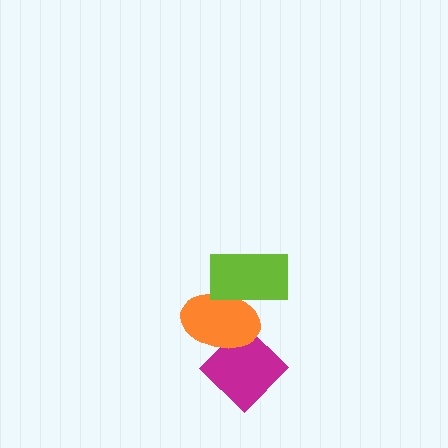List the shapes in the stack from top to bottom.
From top to bottom: the lime rectangle, the orange ellipse, the magenta diamond.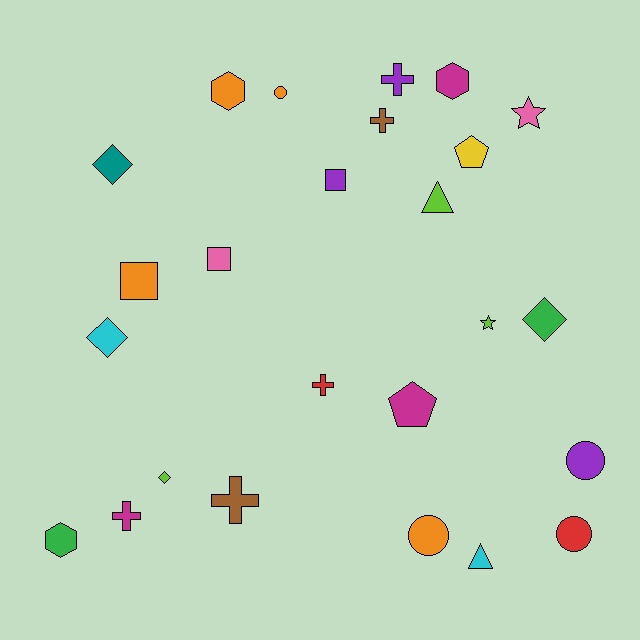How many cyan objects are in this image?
There are 2 cyan objects.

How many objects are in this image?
There are 25 objects.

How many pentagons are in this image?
There are 2 pentagons.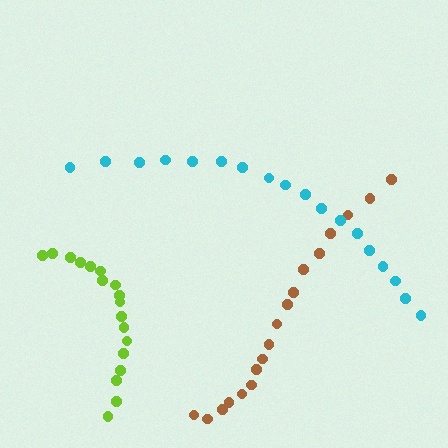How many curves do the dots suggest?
There are 3 distinct paths.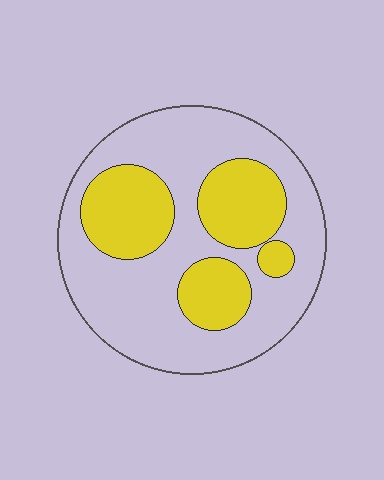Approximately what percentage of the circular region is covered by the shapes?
Approximately 35%.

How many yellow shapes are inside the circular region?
4.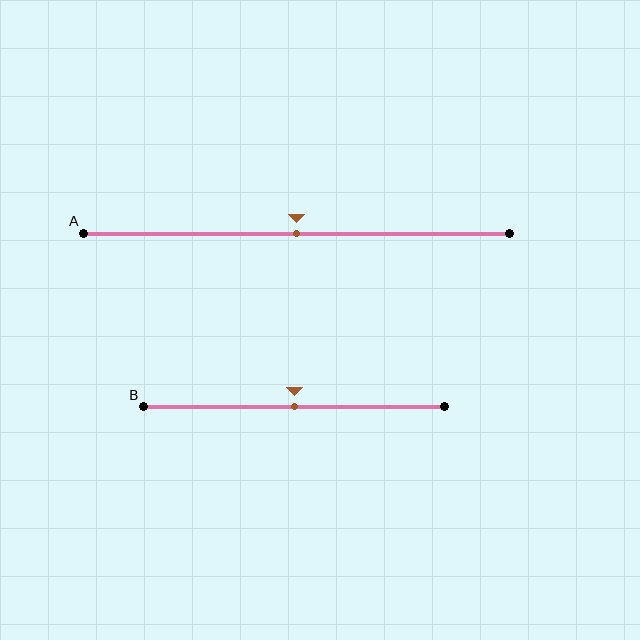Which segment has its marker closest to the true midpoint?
Segment A has its marker closest to the true midpoint.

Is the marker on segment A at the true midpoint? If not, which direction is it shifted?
Yes, the marker on segment A is at the true midpoint.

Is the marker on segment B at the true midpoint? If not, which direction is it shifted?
Yes, the marker on segment B is at the true midpoint.